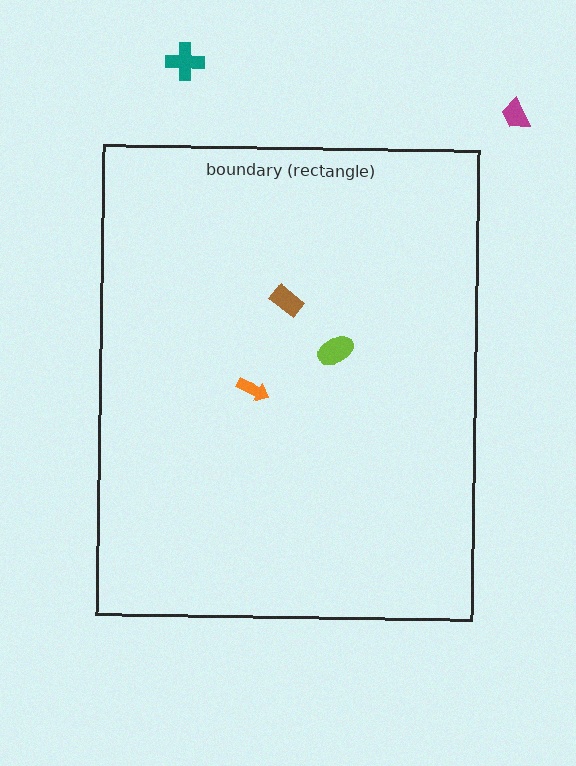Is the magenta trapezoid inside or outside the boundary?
Outside.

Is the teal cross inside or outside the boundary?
Outside.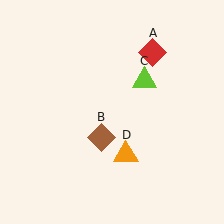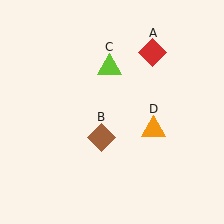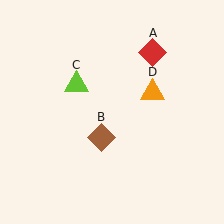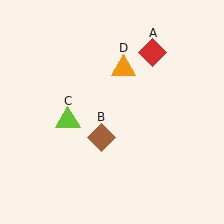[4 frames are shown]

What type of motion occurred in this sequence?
The lime triangle (object C), orange triangle (object D) rotated counterclockwise around the center of the scene.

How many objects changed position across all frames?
2 objects changed position: lime triangle (object C), orange triangle (object D).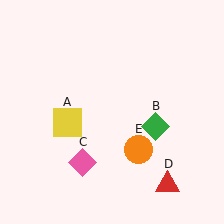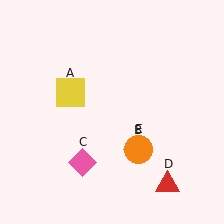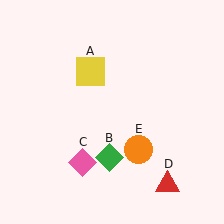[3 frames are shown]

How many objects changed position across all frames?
2 objects changed position: yellow square (object A), green diamond (object B).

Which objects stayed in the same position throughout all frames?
Pink diamond (object C) and red triangle (object D) and orange circle (object E) remained stationary.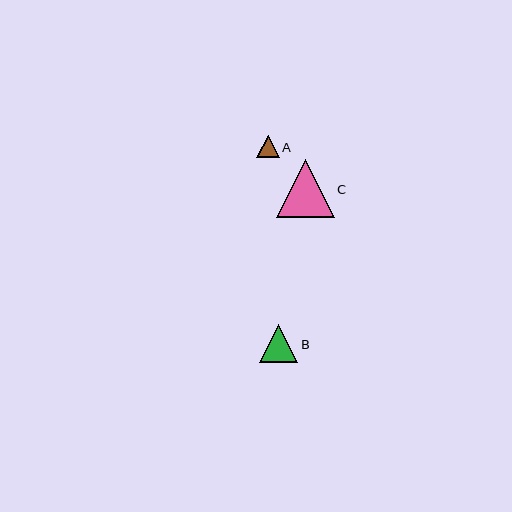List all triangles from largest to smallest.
From largest to smallest: C, B, A.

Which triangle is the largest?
Triangle C is the largest with a size of approximately 58 pixels.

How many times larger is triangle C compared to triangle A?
Triangle C is approximately 2.6 times the size of triangle A.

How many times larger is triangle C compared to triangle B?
Triangle C is approximately 1.5 times the size of triangle B.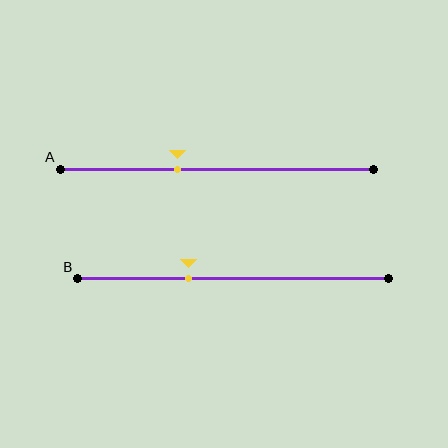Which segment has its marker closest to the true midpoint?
Segment A has its marker closest to the true midpoint.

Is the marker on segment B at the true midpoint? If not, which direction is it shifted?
No, the marker on segment B is shifted to the left by about 14% of the segment length.